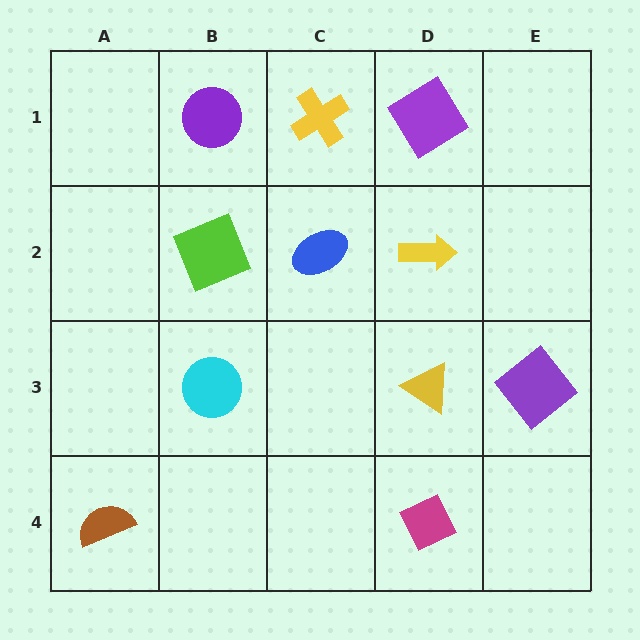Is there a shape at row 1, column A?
No, that cell is empty.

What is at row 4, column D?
A magenta diamond.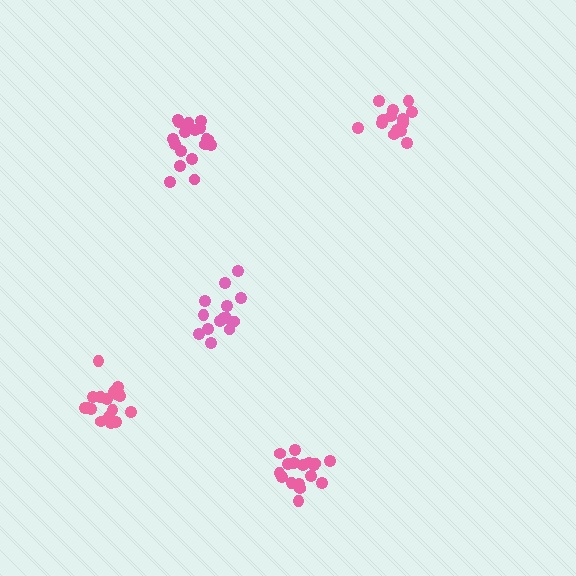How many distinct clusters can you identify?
There are 5 distinct clusters.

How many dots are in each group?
Group 1: 15 dots, Group 2: 18 dots, Group 3: 18 dots, Group 4: 17 dots, Group 5: 14 dots (82 total).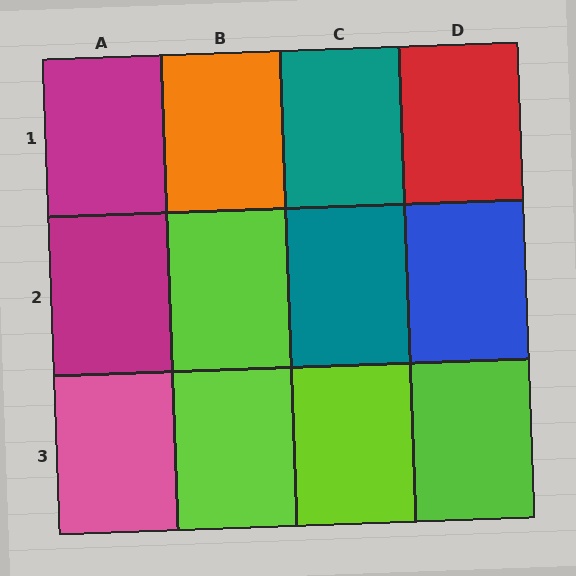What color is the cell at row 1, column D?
Red.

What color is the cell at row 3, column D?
Lime.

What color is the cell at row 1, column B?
Orange.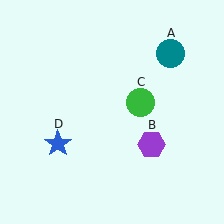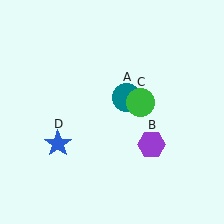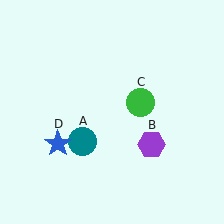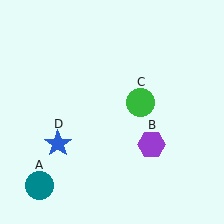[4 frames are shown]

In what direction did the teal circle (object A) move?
The teal circle (object A) moved down and to the left.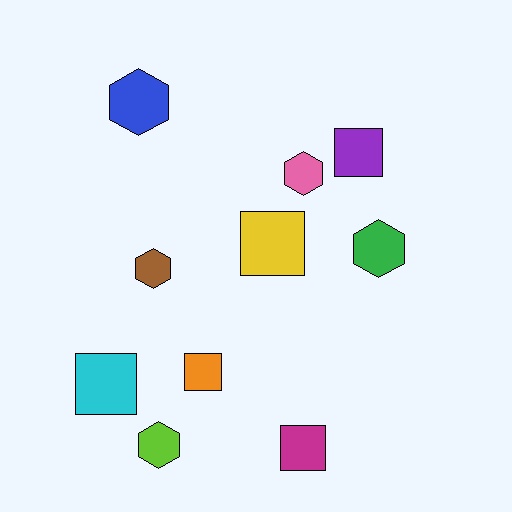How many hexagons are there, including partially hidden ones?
There are 5 hexagons.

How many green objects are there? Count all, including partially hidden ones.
There is 1 green object.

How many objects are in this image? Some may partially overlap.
There are 10 objects.